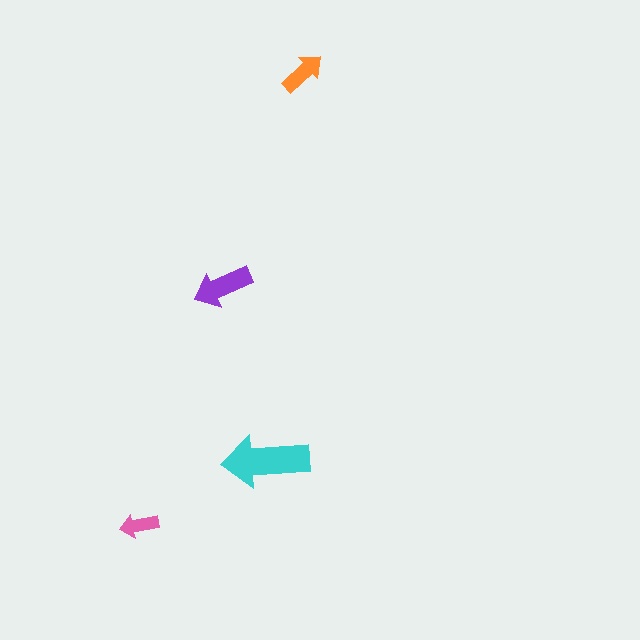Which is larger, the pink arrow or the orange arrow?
The orange one.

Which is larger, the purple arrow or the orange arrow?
The purple one.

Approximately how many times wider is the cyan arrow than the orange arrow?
About 2 times wider.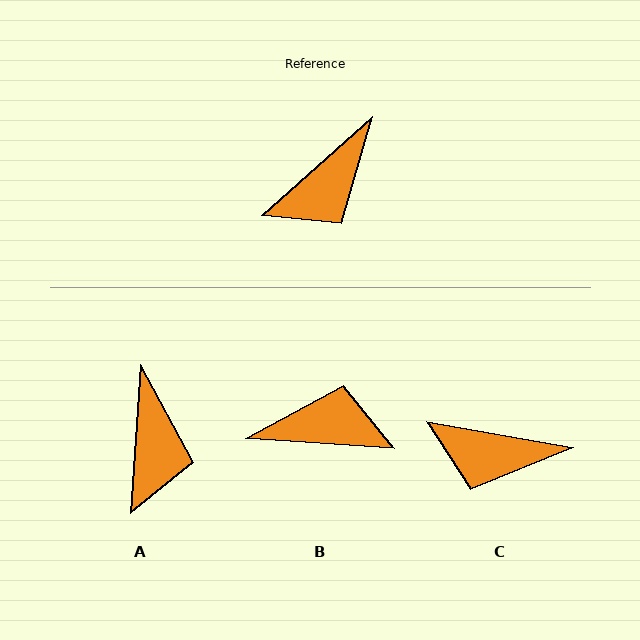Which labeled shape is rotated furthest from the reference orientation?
B, about 134 degrees away.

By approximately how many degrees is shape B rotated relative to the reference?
Approximately 134 degrees counter-clockwise.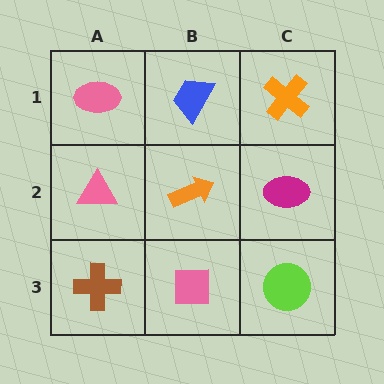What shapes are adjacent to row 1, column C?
A magenta ellipse (row 2, column C), a blue trapezoid (row 1, column B).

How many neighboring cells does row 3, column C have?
2.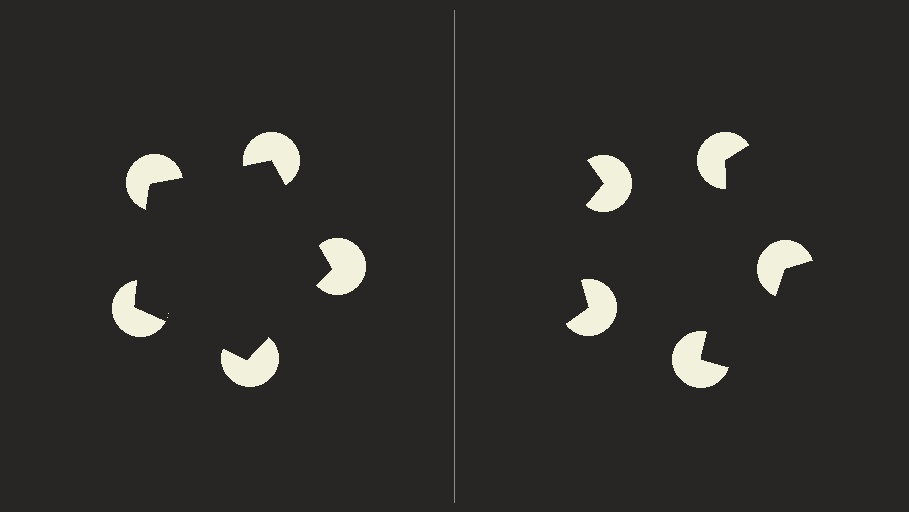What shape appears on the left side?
An illusory pentagon.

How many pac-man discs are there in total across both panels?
10 — 5 on each side.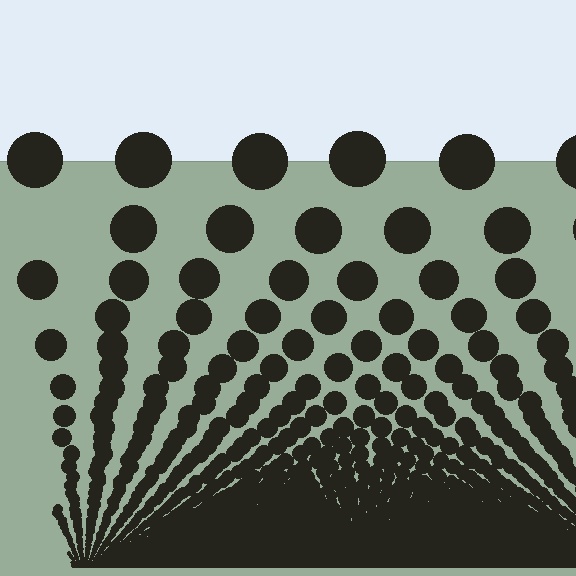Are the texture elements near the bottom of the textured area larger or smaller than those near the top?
Smaller. The gradient is inverted — elements near the bottom are smaller and denser.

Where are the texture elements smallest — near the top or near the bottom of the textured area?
Near the bottom.